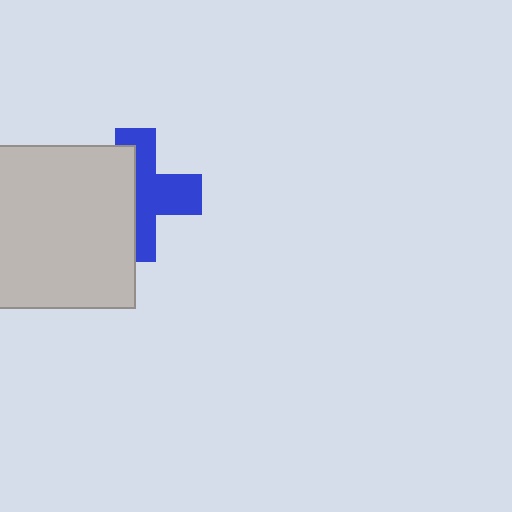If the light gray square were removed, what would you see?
You would see the complete blue cross.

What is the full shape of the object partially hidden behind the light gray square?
The partially hidden object is a blue cross.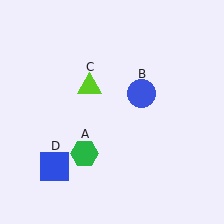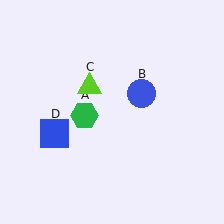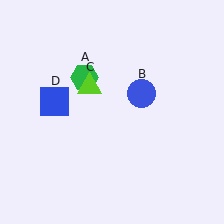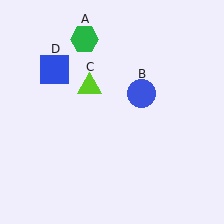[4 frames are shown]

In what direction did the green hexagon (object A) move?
The green hexagon (object A) moved up.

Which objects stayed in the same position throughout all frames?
Blue circle (object B) and lime triangle (object C) remained stationary.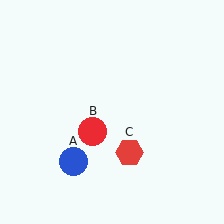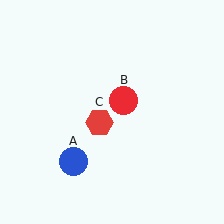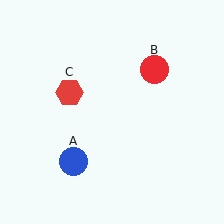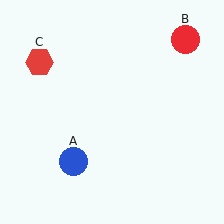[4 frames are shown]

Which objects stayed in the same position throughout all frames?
Blue circle (object A) remained stationary.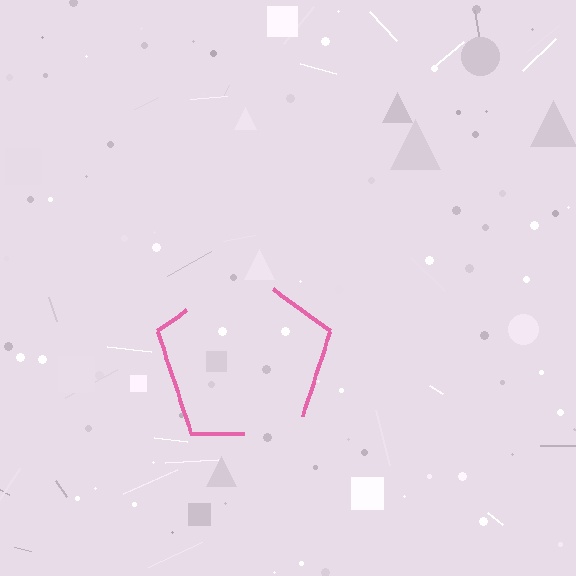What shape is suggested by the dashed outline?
The dashed outline suggests a pentagon.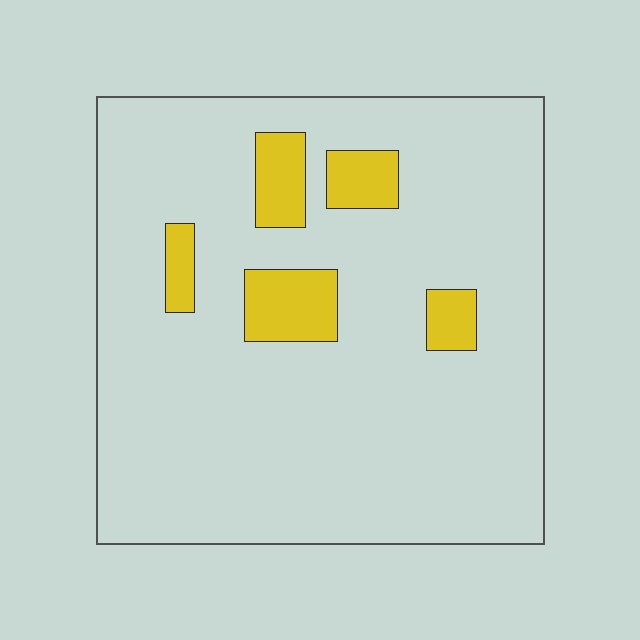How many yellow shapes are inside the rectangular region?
5.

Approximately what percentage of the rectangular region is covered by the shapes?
Approximately 10%.